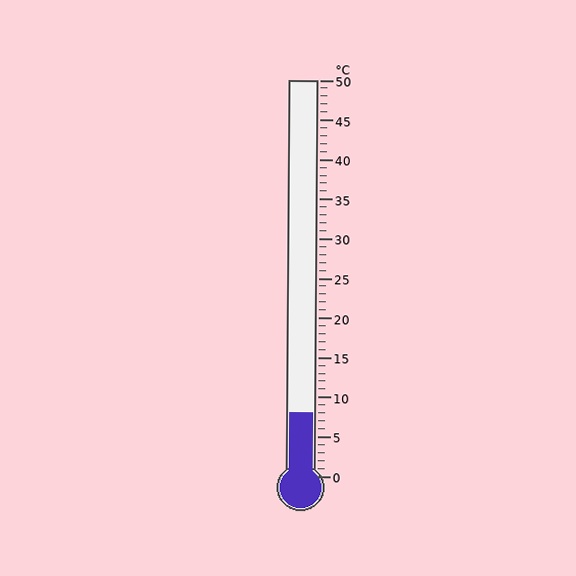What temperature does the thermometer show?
The thermometer shows approximately 8°C.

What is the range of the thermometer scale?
The thermometer scale ranges from 0°C to 50°C.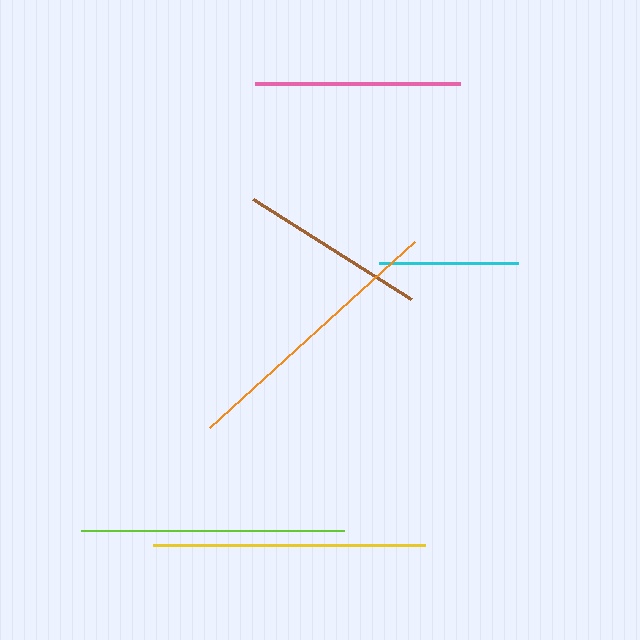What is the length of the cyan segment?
The cyan segment is approximately 139 pixels long.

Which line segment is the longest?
The orange line is the longest at approximately 277 pixels.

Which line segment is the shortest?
The cyan line is the shortest at approximately 139 pixels.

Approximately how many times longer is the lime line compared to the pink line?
The lime line is approximately 1.3 times the length of the pink line.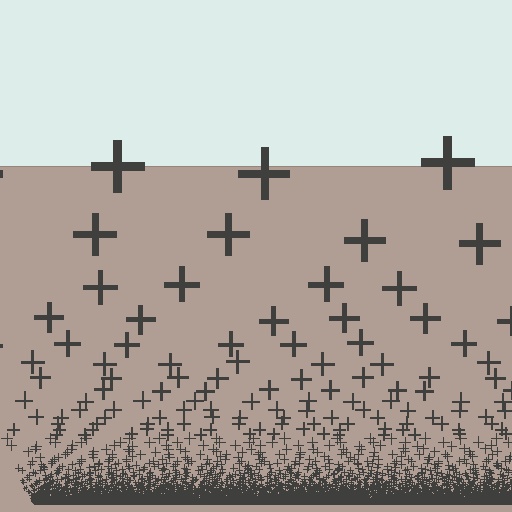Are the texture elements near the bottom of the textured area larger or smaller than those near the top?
Smaller. The gradient is inverted — elements near the bottom are smaller and denser.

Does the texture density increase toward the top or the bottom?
Density increases toward the bottom.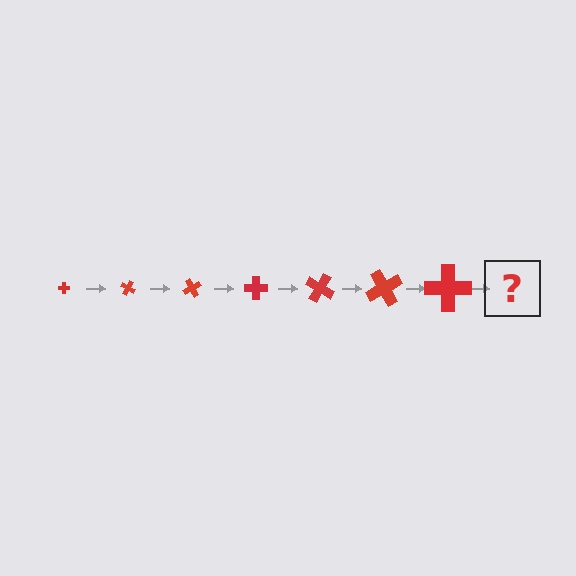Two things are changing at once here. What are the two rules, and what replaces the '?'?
The two rules are that the cross grows larger each step and it rotates 30 degrees each step. The '?' should be a cross, larger than the previous one and rotated 210 degrees from the start.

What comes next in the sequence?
The next element should be a cross, larger than the previous one and rotated 210 degrees from the start.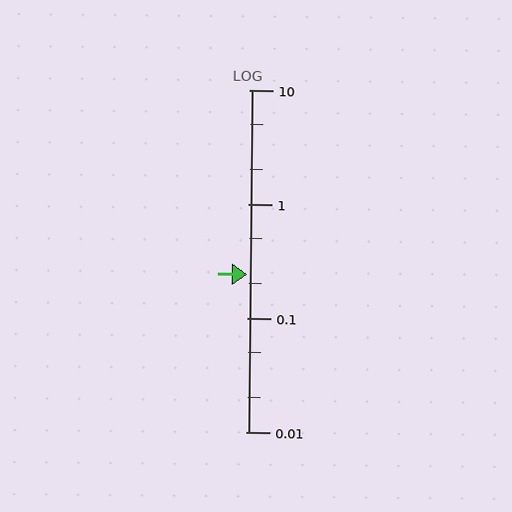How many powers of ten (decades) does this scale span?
The scale spans 3 decades, from 0.01 to 10.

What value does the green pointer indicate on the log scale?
The pointer indicates approximately 0.24.